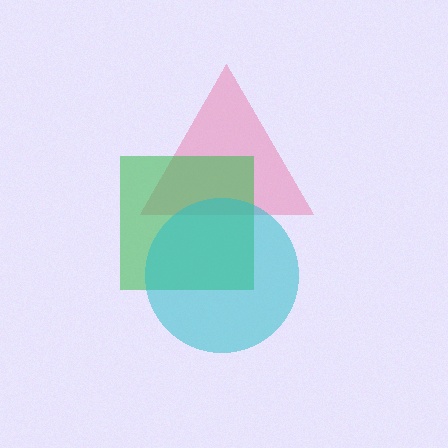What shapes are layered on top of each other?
The layered shapes are: a pink triangle, a green square, a cyan circle.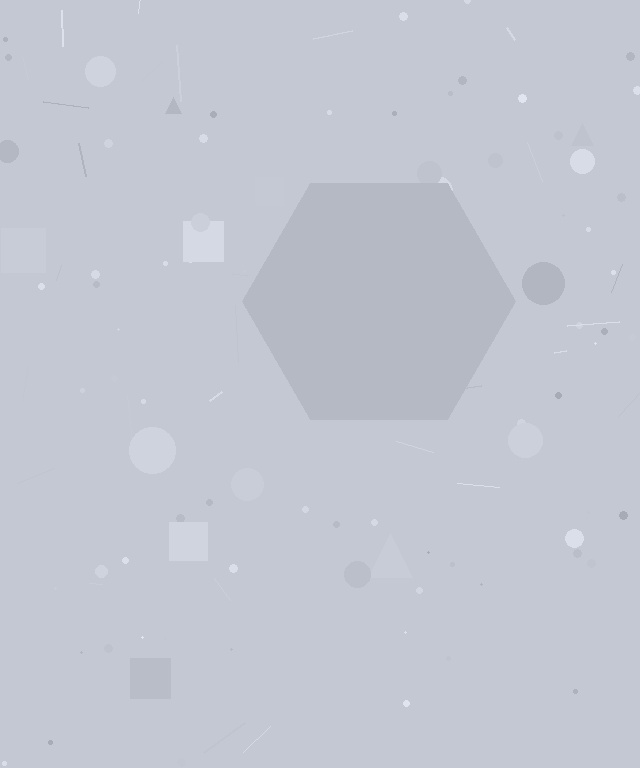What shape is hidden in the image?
A hexagon is hidden in the image.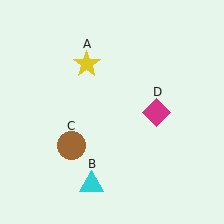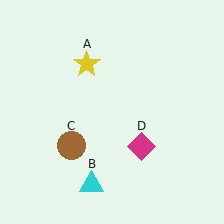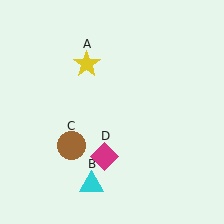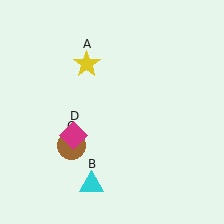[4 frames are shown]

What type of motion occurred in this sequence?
The magenta diamond (object D) rotated clockwise around the center of the scene.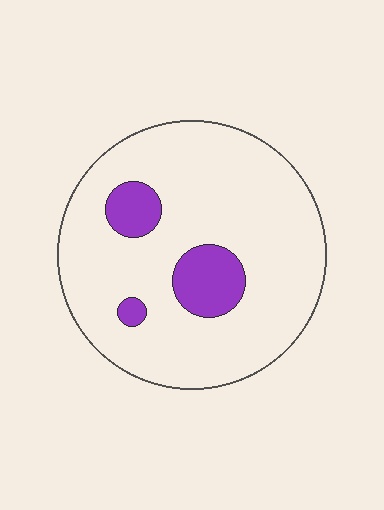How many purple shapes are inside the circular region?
3.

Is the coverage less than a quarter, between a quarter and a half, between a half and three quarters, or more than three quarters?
Less than a quarter.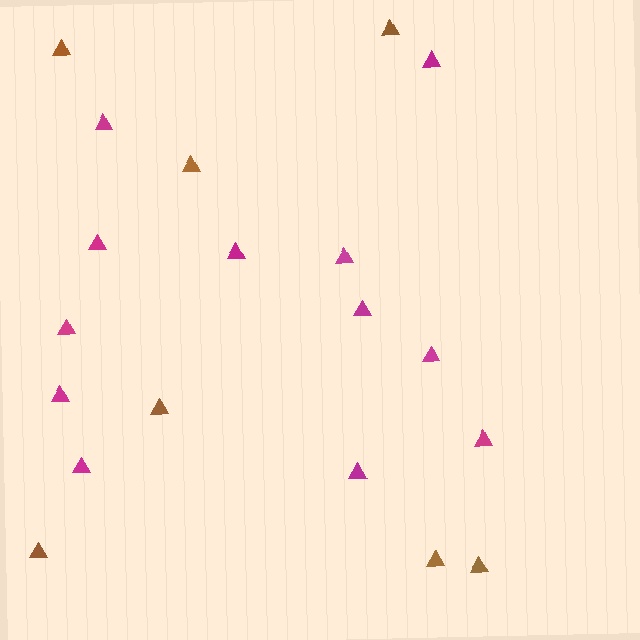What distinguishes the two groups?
There are 2 groups: one group of magenta triangles (12) and one group of brown triangles (7).